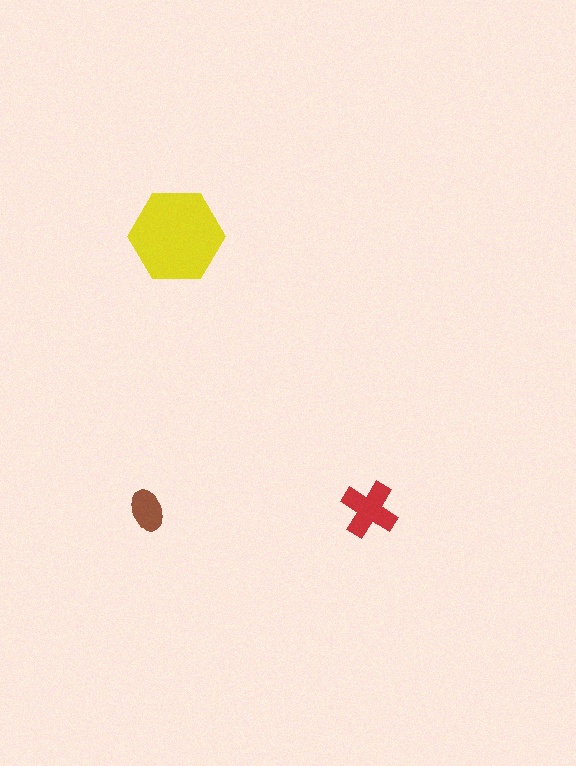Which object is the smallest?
The brown ellipse.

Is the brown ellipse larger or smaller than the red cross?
Smaller.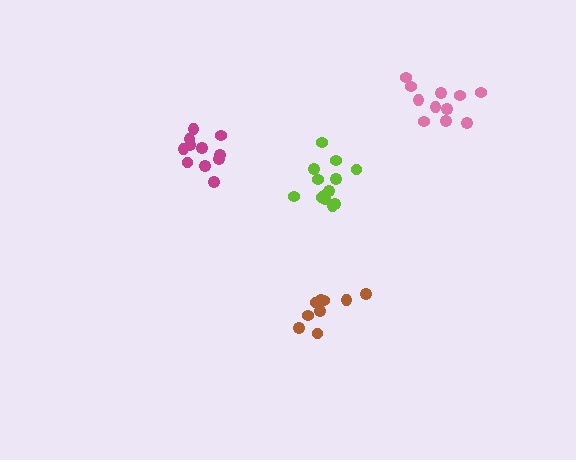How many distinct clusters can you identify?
There are 4 distinct clusters.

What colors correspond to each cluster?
The clusters are colored: magenta, pink, lime, brown.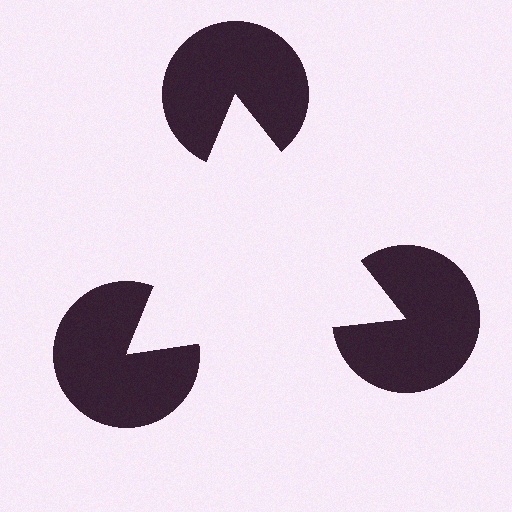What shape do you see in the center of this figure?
An illusory triangle — its edges are inferred from the aligned wedge cuts in the pac-man discs, not physically drawn.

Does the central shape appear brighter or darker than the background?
It typically appears slightly brighter than the background, even though no actual brightness change is drawn.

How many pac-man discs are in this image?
There are 3 — one at each vertex of the illusory triangle.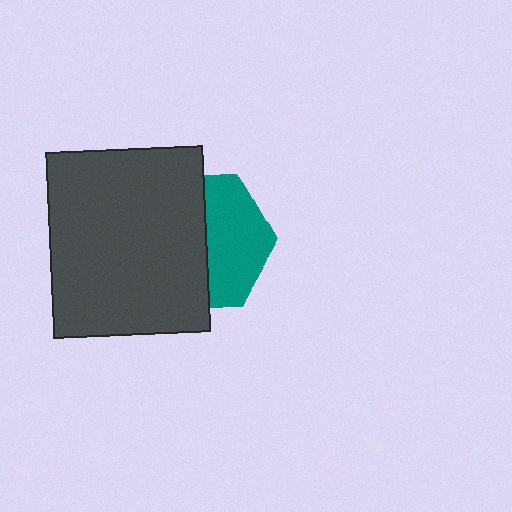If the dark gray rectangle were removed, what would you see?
You would see the complete teal hexagon.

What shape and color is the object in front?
The object in front is a dark gray rectangle.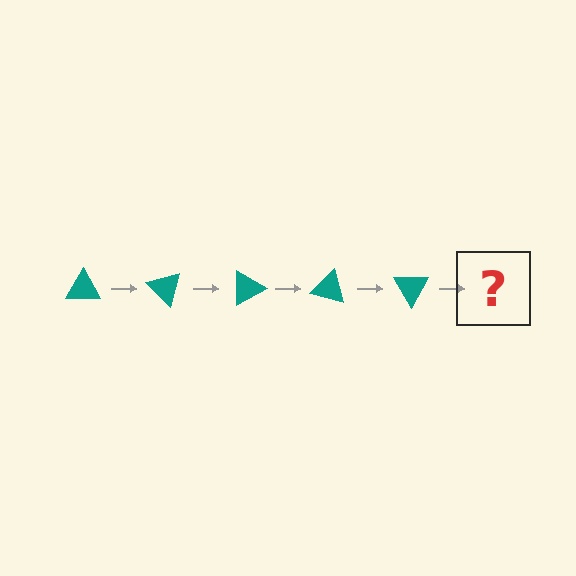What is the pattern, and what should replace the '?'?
The pattern is that the triangle rotates 45 degrees each step. The '?' should be a teal triangle rotated 225 degrees.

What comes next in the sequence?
The next element should be a teal triangle rotated 225 degrees.